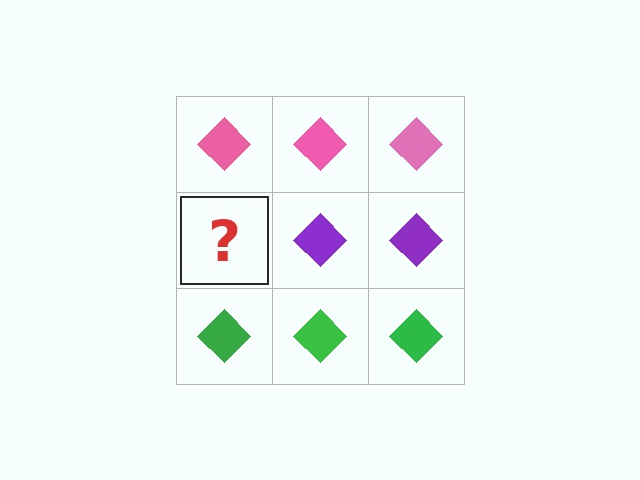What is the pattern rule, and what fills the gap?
The rule is that each row has a consistent color. The gap should be filled with a purple diamond.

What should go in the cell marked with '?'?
The missing cell should contain a purple diamond.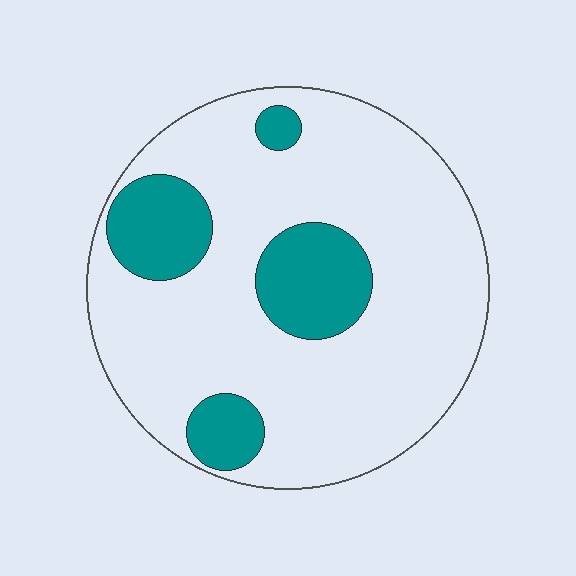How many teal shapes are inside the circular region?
4.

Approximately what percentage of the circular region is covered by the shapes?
Approximately 20%.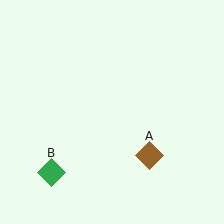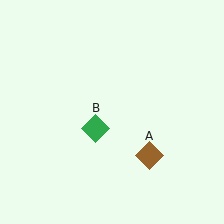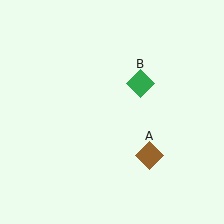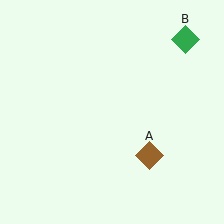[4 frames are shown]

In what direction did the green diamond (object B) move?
The green diamond (object B) moved up and to the right.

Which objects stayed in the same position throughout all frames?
Brown diamond (object A) remained stationary.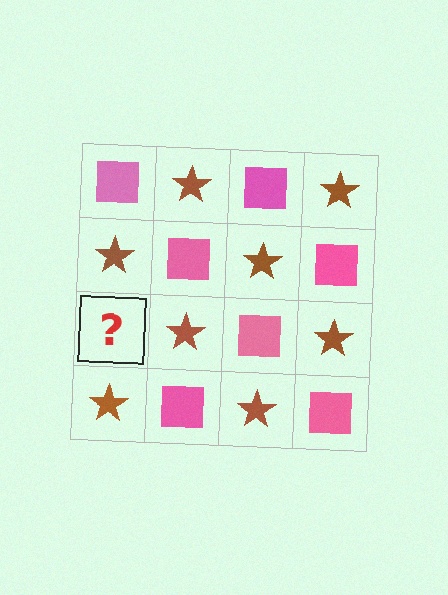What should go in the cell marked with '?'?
The missing cell should contain a pink square.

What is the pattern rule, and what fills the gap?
The rule is that it alternates pink square and brown star in a checkerboard pattern. The gap should be filled with a pink square.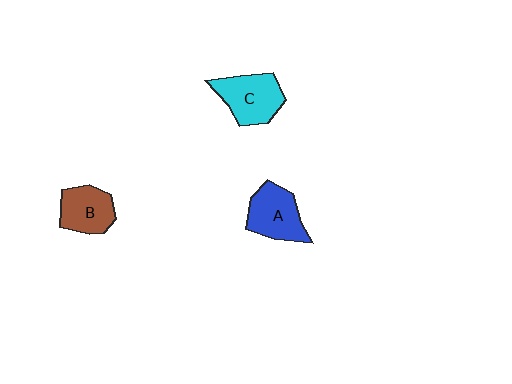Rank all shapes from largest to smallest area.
From largest to smallest: C (cyan), A (blue), B (brown).